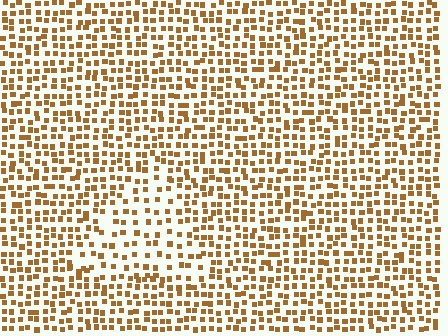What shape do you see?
I see a triangle.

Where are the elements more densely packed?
The elements are more densely packed outside the triangle boundary.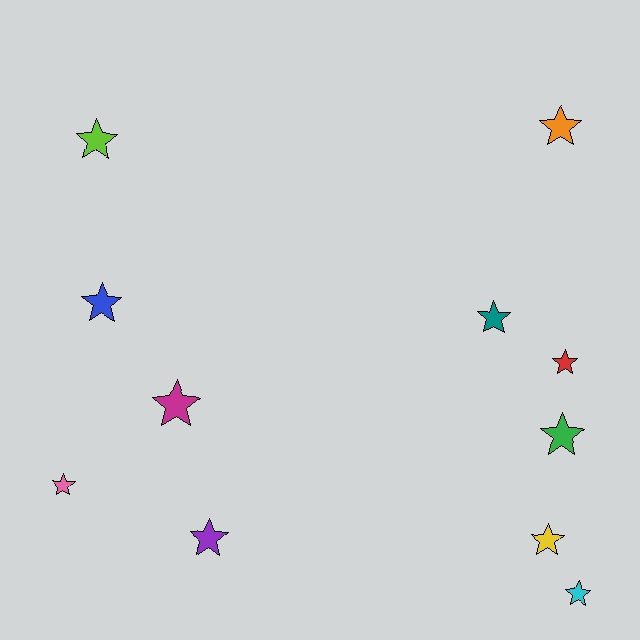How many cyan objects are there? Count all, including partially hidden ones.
There is 1 cyan object.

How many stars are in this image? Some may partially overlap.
There are 11 stars.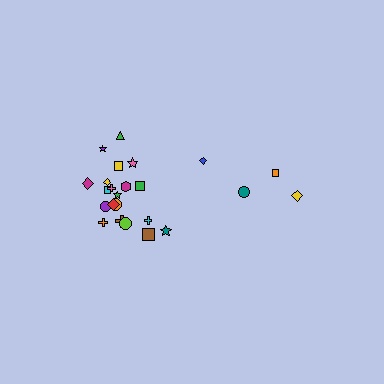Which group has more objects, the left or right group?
The left group.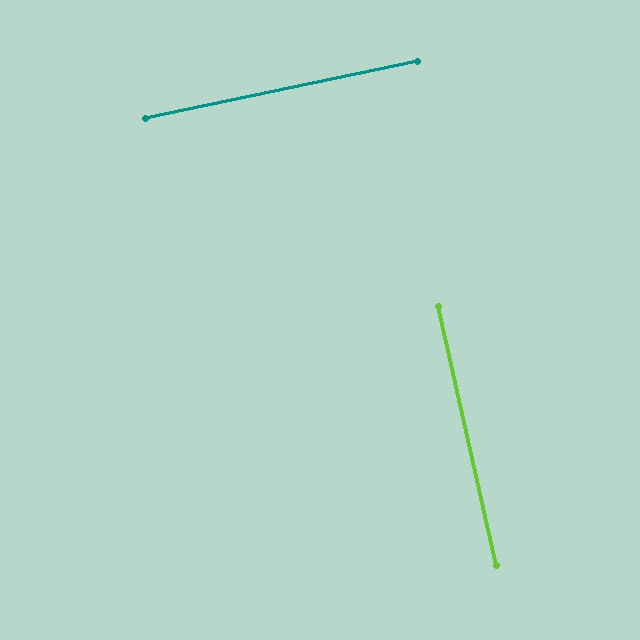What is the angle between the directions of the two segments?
Approximately 89 degrees.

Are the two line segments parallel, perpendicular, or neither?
Perpendicular — they meet at approximately 89°.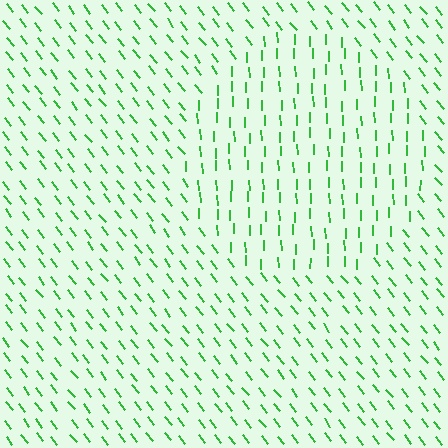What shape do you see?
I see a circle.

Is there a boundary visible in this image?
Yes, there is a texture boundary formed by a change in line orientation.